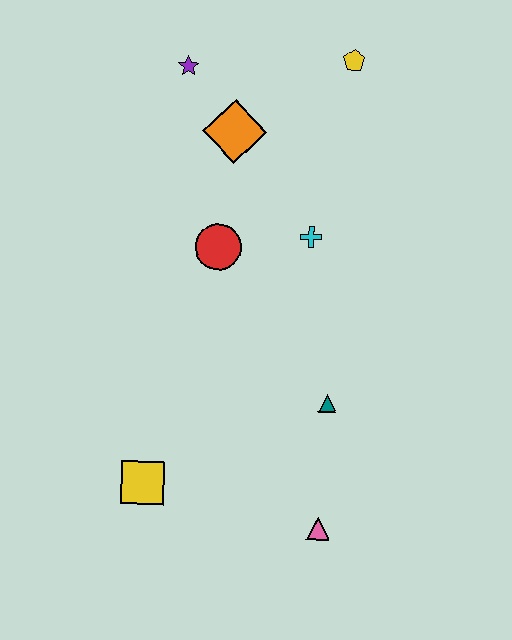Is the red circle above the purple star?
No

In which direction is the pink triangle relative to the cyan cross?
The pink triangle is below the cyan cross.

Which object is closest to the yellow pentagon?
The orange diamond is closest to the yellow pentagon.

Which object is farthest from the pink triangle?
The purple star is farthest from the pink triangle.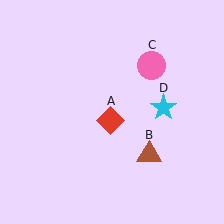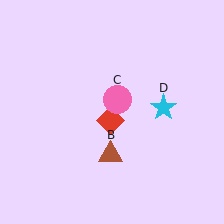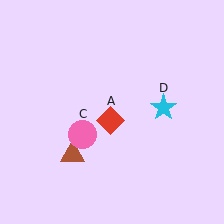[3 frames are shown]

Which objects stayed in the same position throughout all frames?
Red diamond (object A) and cyan star (object D) remained stationary.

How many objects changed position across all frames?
2 objects changed position: brown triangle (object B), pink circle (object C).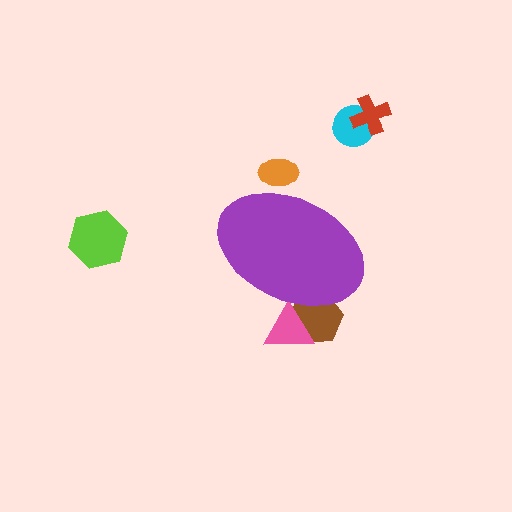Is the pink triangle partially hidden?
Yes, the pink triangle is partially hidden behind the purple ellipse.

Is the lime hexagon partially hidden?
No, the lime hexagon is fully visible.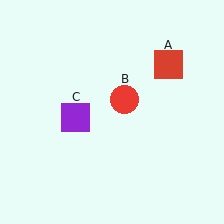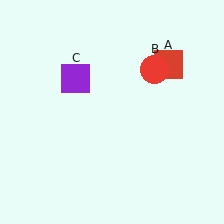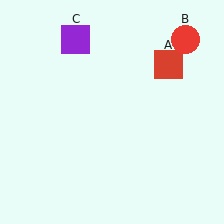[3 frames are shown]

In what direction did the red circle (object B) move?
The red circle (object B) moved up and to the right.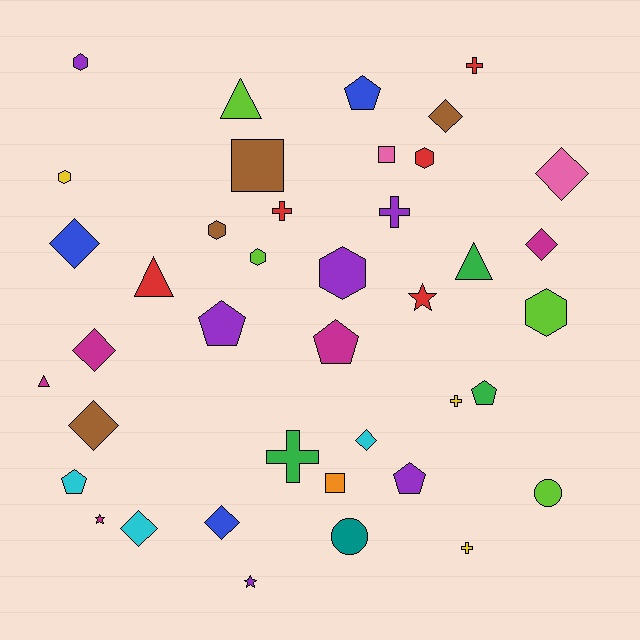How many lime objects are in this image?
There are 4 lime objects.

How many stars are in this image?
There are 3 stars.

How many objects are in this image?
There are 40 objects.